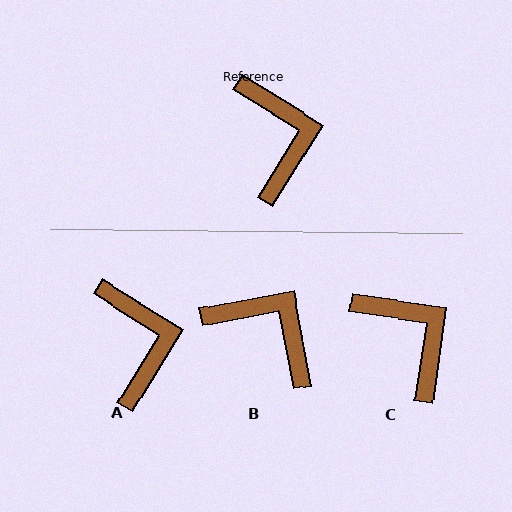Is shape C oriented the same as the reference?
No, it is off by about 23 degrees.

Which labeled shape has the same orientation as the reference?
A.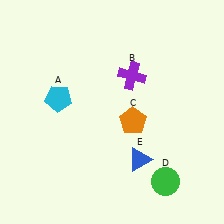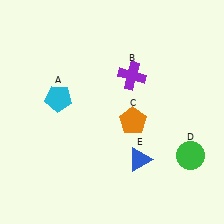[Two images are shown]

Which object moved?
The green circle (D) moved up.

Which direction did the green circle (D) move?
The green circle (D) moved up.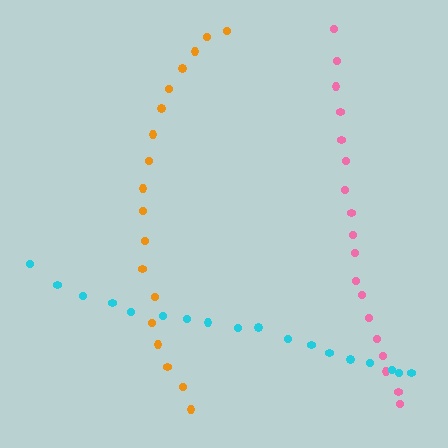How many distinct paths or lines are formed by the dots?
There are 3 distinct paths.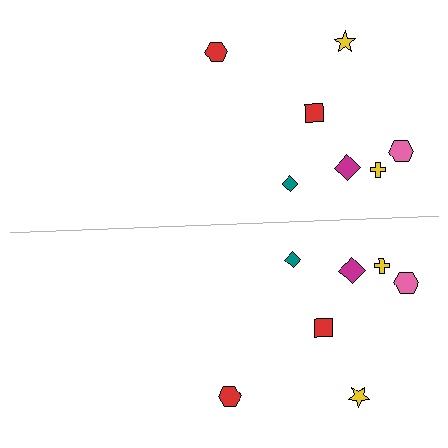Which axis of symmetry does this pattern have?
The pattern has a horizontal axis of symmetry running through the center of the image.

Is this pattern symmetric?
Yes, this pattern has bilateral (reflection) symmetry.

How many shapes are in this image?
There are 14 shapes in this image.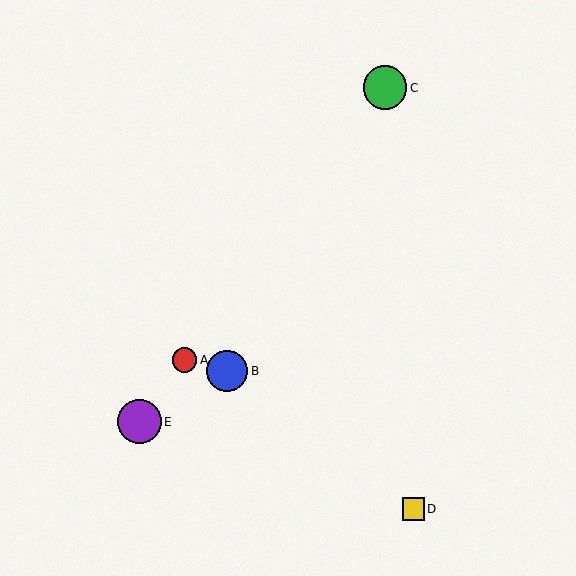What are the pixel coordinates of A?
Object A is at (185, 360).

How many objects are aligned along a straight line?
3 objects (A, C, E) are aligned along a straight line.